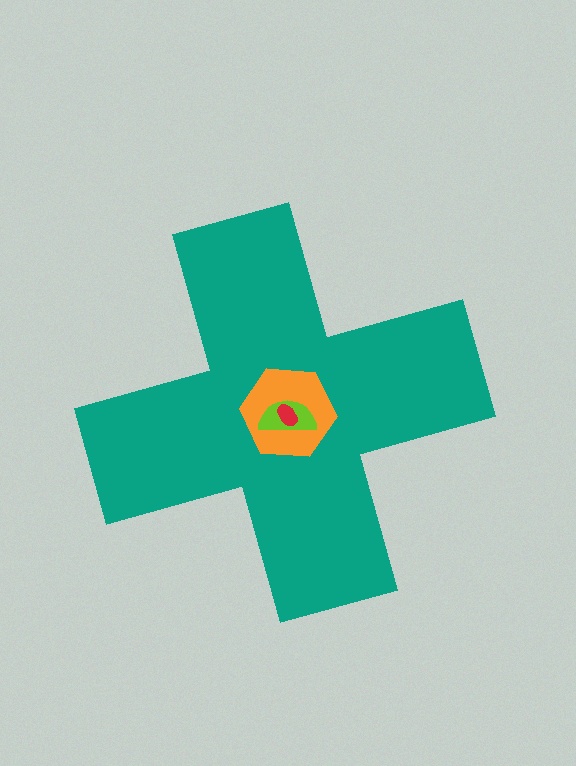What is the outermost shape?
The teal cross.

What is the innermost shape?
The red ellipse.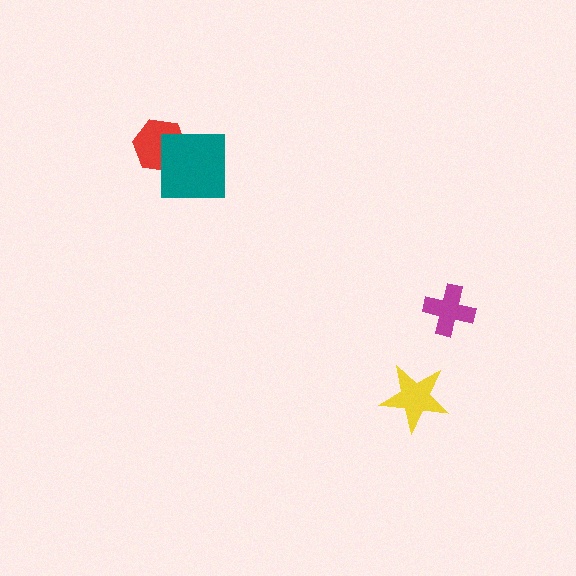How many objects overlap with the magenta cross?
0 objects overlap with the magenta cross.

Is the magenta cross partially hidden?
No, no other shape covers it.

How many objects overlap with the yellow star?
0 objects overlap with the yellow star.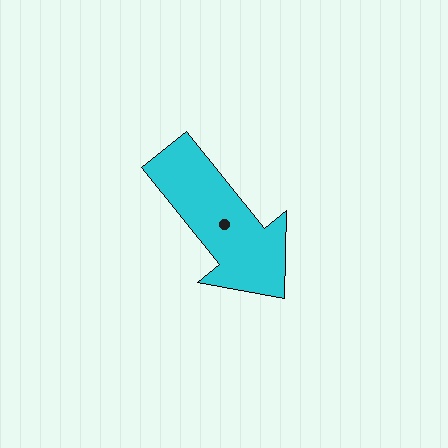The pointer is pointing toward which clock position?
Roughly 5 o'clock.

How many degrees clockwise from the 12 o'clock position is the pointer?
Approximately 141 degrees.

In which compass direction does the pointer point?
Southeast.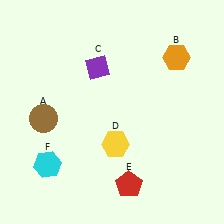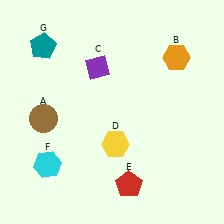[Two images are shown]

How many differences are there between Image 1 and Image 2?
There is 1 difference between the two images.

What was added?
A teal pentagon (G) was added in Image 2.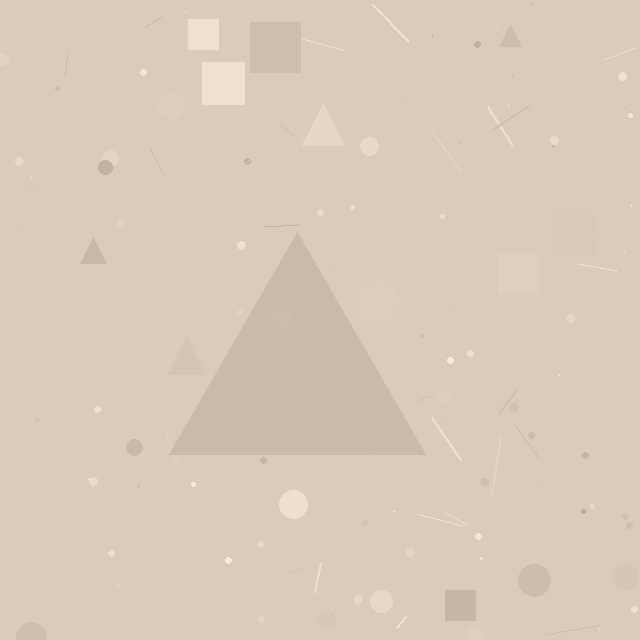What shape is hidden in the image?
A triangle is hidden in the image.